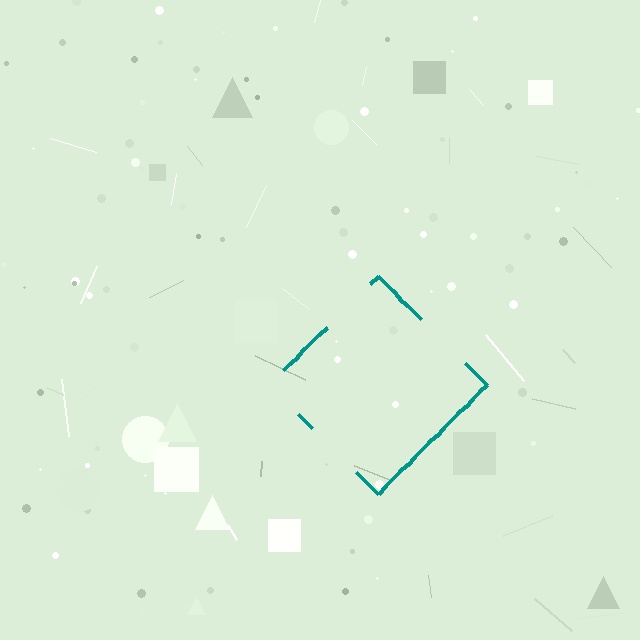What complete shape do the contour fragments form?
The contour fragments form a diamond.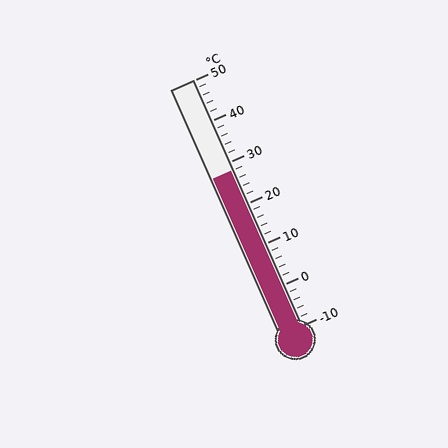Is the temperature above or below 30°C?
The temperature is below 30°C.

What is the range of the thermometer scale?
The thermometer scale ranges from -10°C to 50°C.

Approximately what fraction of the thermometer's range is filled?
The thermometer is filled to approximately 65% of its range.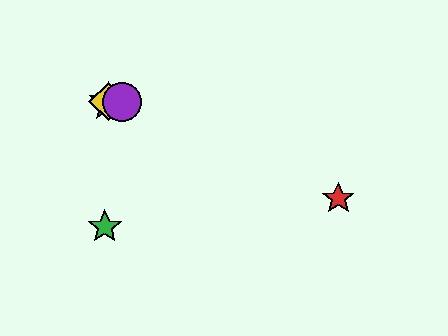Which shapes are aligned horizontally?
The blue star, the yellow diamond, the purple circle are aligned horizontally.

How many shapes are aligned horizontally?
3 shapes (the blue star, the yellow diamond, the purple circle) are aligned horizontally.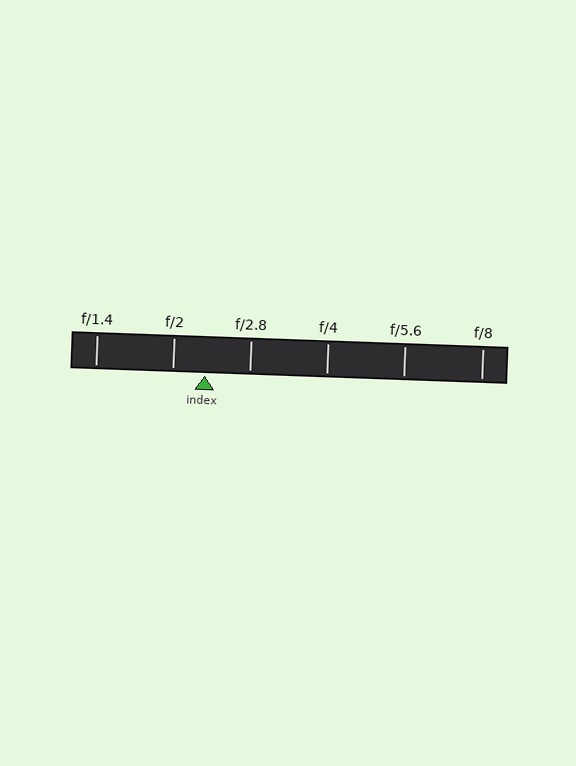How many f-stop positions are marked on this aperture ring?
There are 6 f-stop positions marked.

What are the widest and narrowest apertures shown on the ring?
The widest aperture shown is f/1.4 and the narrowest is f/8.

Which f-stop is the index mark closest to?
The index mark is closest to f/2.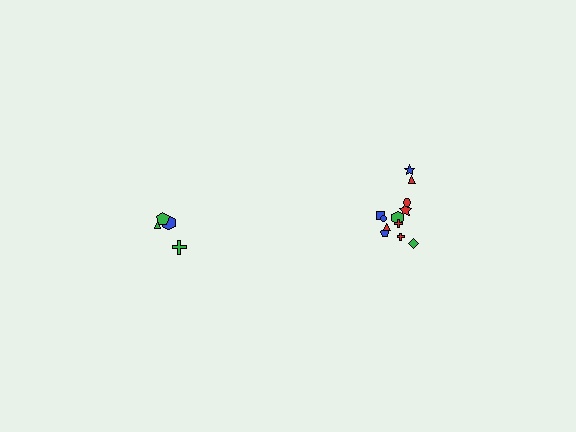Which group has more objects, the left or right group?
The right group.